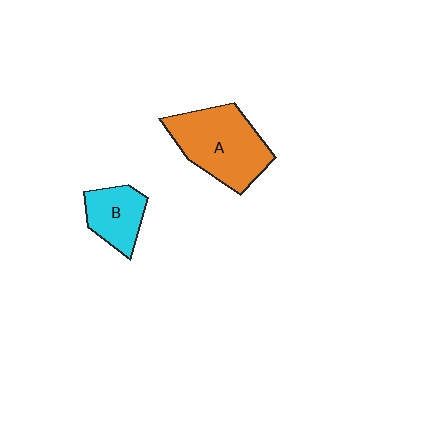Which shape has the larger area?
Shape A (orange).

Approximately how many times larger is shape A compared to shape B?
Approximately 1.8 times.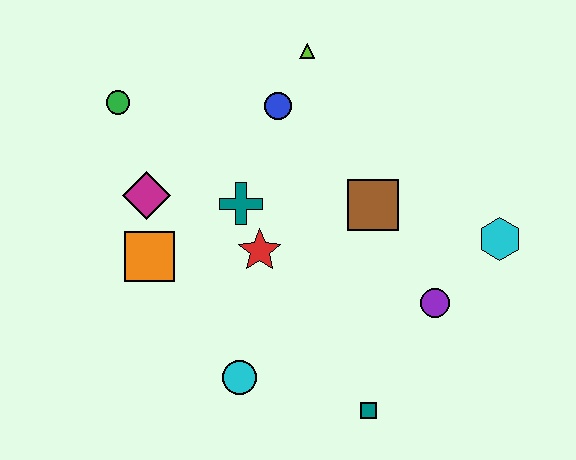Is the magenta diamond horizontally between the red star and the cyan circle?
No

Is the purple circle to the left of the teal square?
No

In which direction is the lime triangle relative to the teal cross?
The lime triangle is above the teal cross.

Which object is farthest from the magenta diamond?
The cyan hexagon is farthest from the magenta diamond.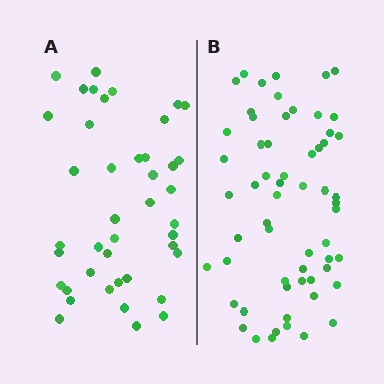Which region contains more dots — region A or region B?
Region B (the right region) has more dots.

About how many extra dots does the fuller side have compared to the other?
Region B has approximately 20 more dots than region A.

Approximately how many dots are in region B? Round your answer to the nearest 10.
About 60 dots.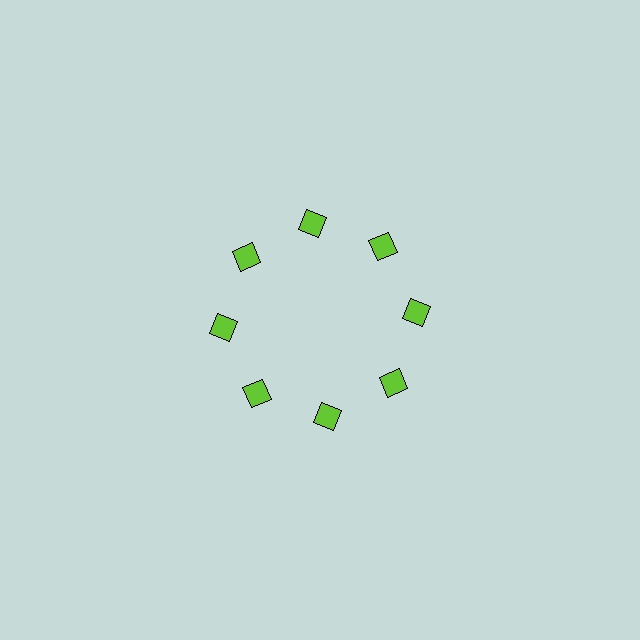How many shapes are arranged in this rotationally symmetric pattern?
There are 8 shapes, arranged in 8 groups of 1.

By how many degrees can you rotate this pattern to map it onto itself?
The pattern maps onto itself every 45 degrees of rotation.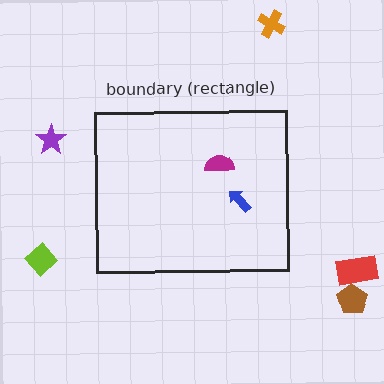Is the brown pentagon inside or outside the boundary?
Outside.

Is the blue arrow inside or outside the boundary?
Inside.